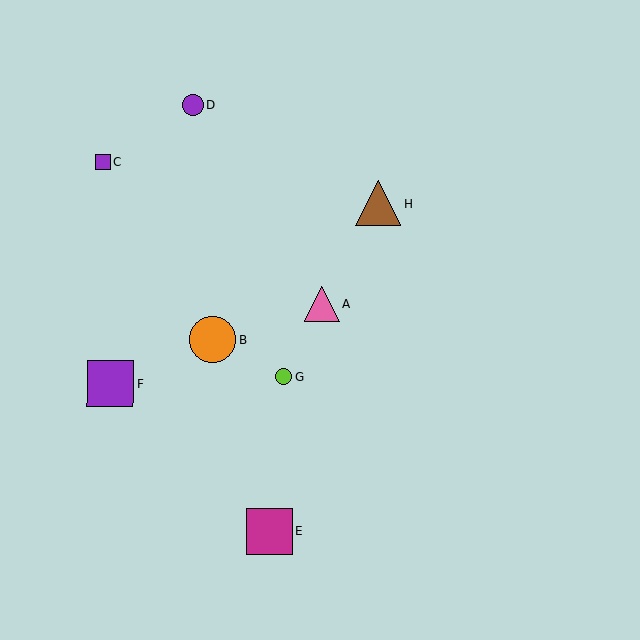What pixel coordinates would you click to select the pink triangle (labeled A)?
Click at (322, 304) to select the pink triangle A.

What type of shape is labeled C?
Shape C is a purple square.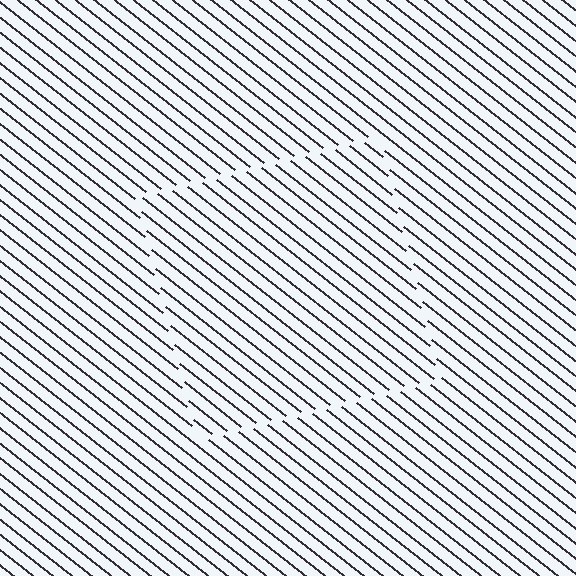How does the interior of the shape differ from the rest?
The interior of the shape contains the same grating, shifted by half a period — the contour is defined by the phase discontinuity where line-ends from the inner and outer gratings abut.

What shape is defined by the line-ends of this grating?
An illusory square. The interior of the shape contains the same grating, shifted by half a period — the contour is defined by the phase discontinuity where line-ends from the inner and outer gratings abut.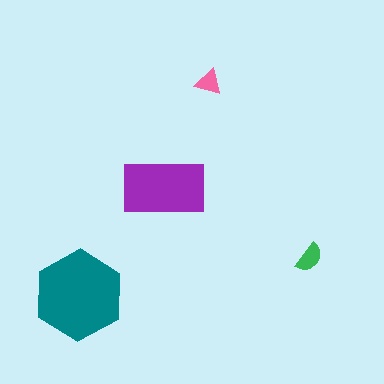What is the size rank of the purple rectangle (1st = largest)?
2nd.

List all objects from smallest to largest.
The pink triangle, the green semicircle, the purple rectangle, the teal hexagon.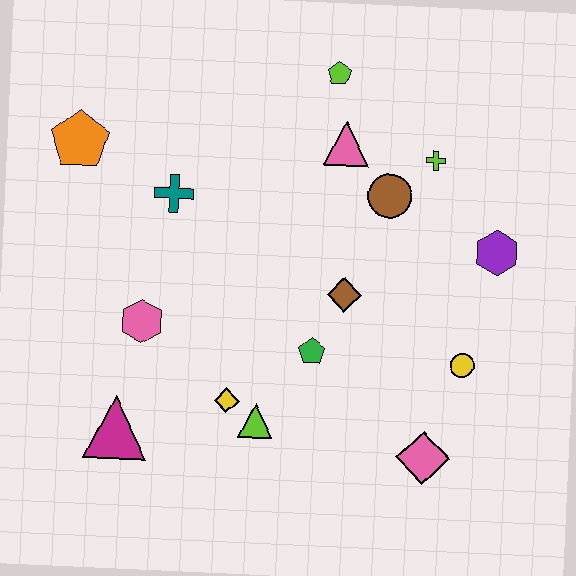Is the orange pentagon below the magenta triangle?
No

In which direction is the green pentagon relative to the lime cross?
The green pentagon is below the lime cross.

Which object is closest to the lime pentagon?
The pink triangle is closest to the lime pentagon.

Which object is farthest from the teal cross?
The pink diamond is farthest from the teal cross.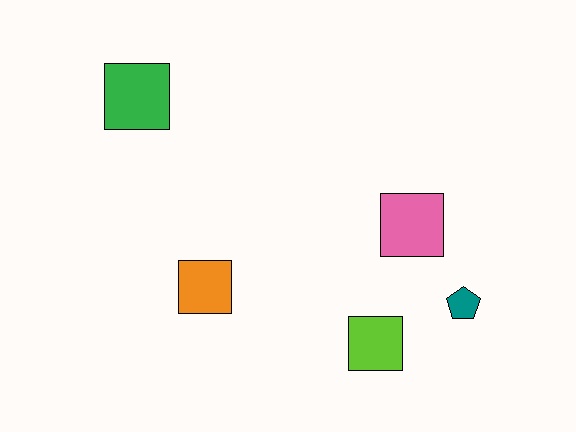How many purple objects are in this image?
There are no purple objects.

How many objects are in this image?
There are 5 objects.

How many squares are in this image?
There are 4 squares.